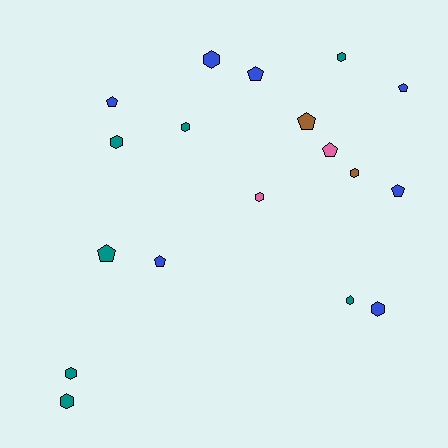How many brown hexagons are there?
There is 1 brown hexagon.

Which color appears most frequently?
Teal, with 7 objects.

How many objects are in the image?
There are 18 objects.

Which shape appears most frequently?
Hexagon, with 10 objects.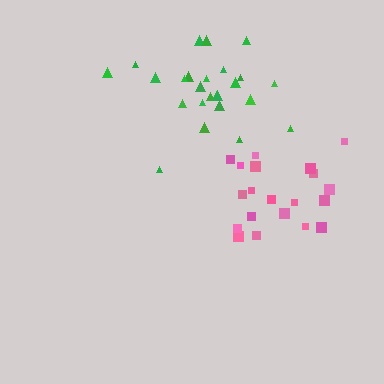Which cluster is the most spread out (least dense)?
Pink.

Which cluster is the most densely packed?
Green.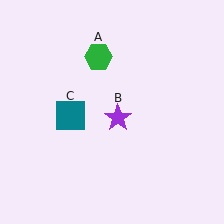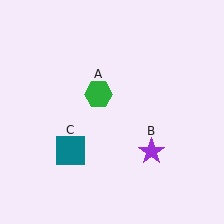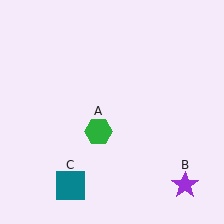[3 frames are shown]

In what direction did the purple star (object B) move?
The purple star (object B) moved down and to the right.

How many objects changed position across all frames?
3 objects changed position: green hexagon (object A), purple star (object B), teal square (object C).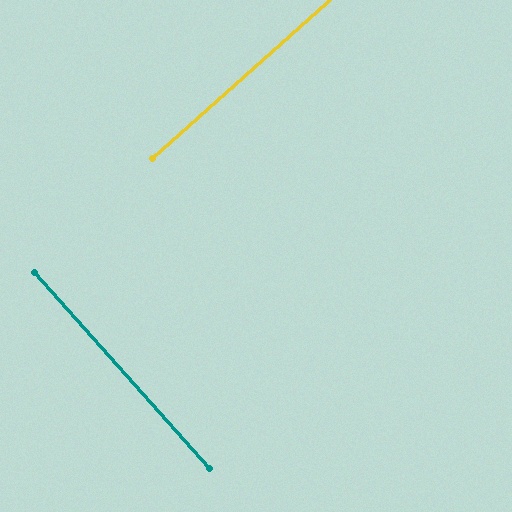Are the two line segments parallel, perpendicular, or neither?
Perpendicular — they meet at approximately 90°.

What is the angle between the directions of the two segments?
Approximately 90 degrees.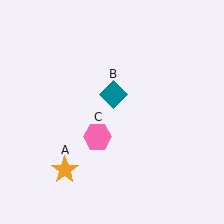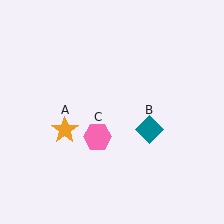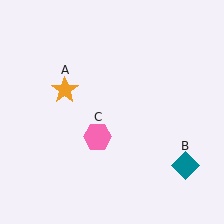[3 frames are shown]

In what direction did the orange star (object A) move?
The orange star (object A) moved up.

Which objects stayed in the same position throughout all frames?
Pink hexagon (object C) remained stationary.